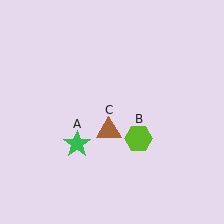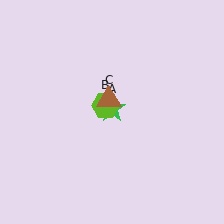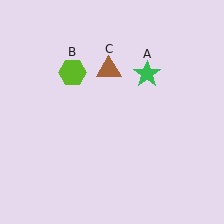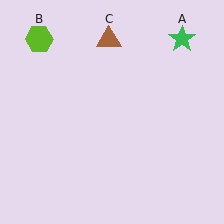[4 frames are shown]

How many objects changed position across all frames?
3 objects changed position: green star (object A), lime hexagon (object B), brown triangle (object C).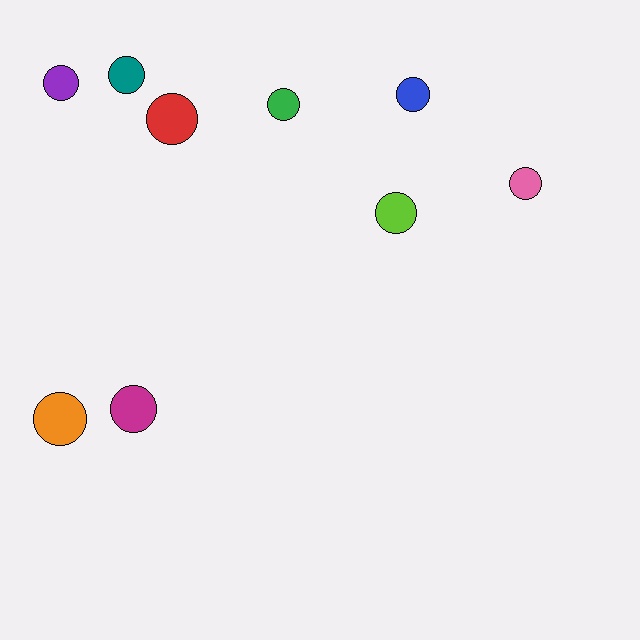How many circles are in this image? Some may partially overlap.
There are 9 circles.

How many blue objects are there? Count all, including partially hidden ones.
There is 1 blue object.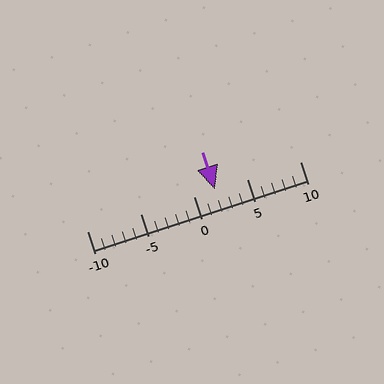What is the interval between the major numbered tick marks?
The major tick marks are spaced 5 units apart.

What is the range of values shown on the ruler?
The ruler shows values from -10 to 10.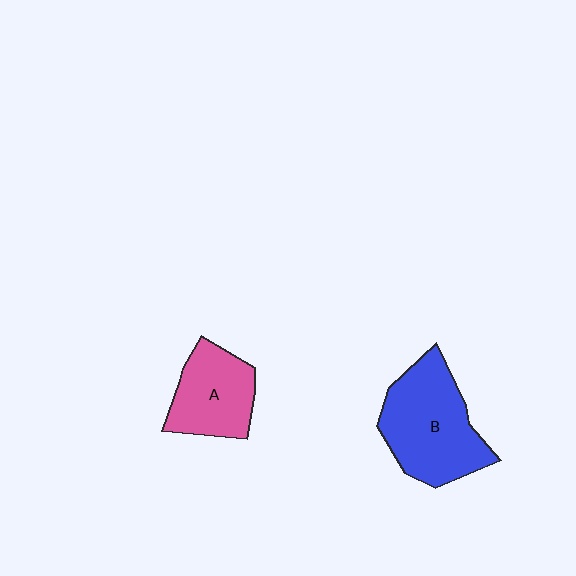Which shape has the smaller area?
Shape A (pink).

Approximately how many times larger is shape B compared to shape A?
Approximately 1.5 times.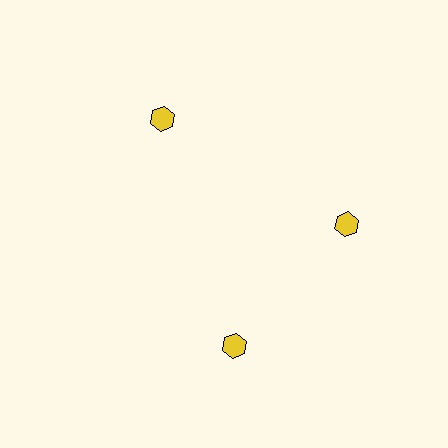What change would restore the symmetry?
The symmetry would be restored by rotating it back into even spacing with its neighbors so that all 3 hexagons sit at equal angles and equal distance from the center.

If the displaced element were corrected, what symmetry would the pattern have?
It would have 3-fold rotational symmetry — the pattern would map onto itself every 120 degrees.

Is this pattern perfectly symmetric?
No. The 3 yellow hexagons are arranged in a ring, but one element near the 7 o'clock position is rotated out of alignment along the ring, breaking the 3-fold rotational symmetry.